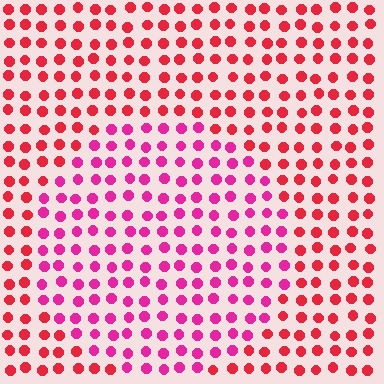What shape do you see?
I see a circle.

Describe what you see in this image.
The image is filled with small red elements in a uniform arrangement. A circle-shaped region is visible where the elements are tinted to a slightly different hue, forming a subtle color boundary.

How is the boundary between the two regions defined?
The boundary is defined purely by a slight shift in hue (about 32 degrees). Spacing, size, and orientation are identical on both sides.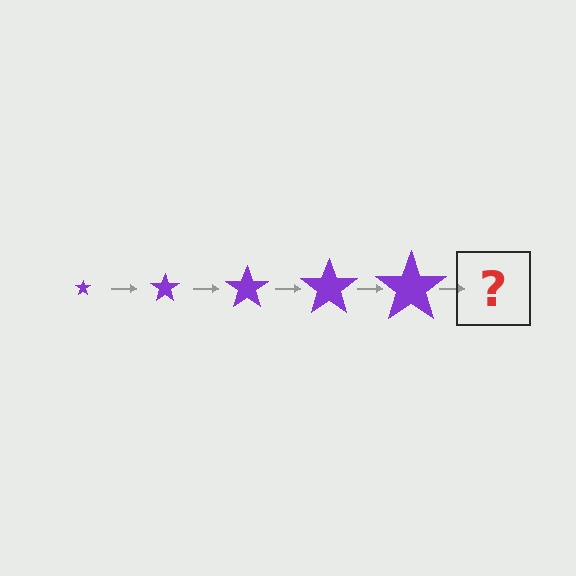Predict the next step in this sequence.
The next step is a purple star, larger than the previous one.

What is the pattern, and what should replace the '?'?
The pattern is that the star gets progressively larger each step. The '?' should be a purple star, larger than the previous one.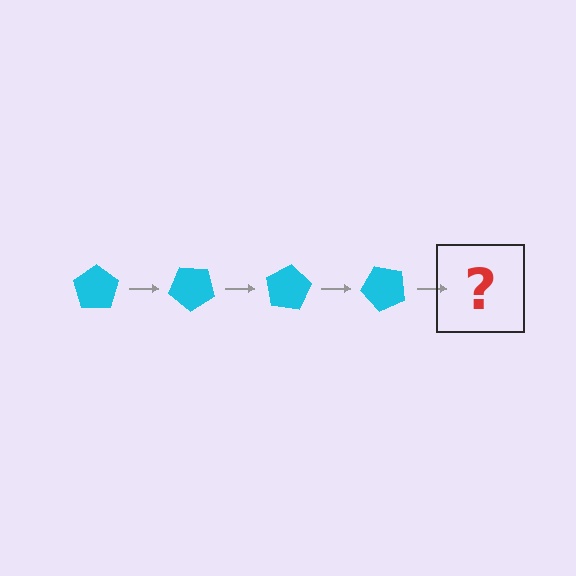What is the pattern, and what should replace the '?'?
The pattern is that the pentagon rotates 40 degrees each step. The '?' should be a cyan pentagon rotated 160 degrees.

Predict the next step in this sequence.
The next step is a cyan pentagon rotated 160 degrees.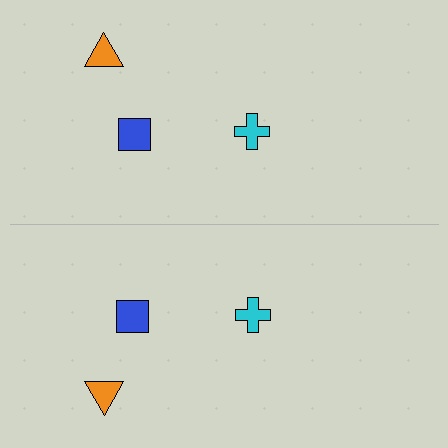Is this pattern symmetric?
Yes, this pattern has bilateral (reflection) symmetry.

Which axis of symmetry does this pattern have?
The pattern has a horizontal axis of symmetry running through the center of the image.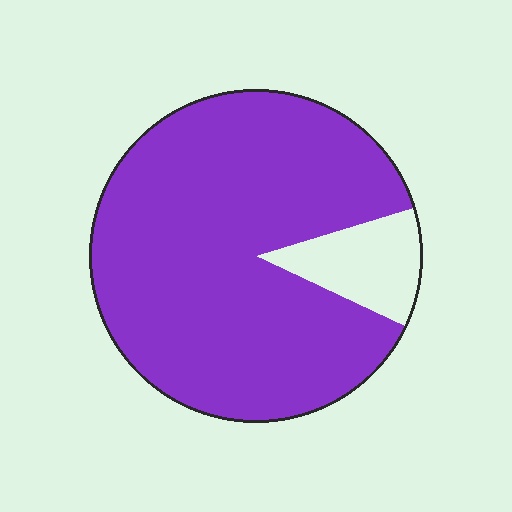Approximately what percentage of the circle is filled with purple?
Approximately 90%.